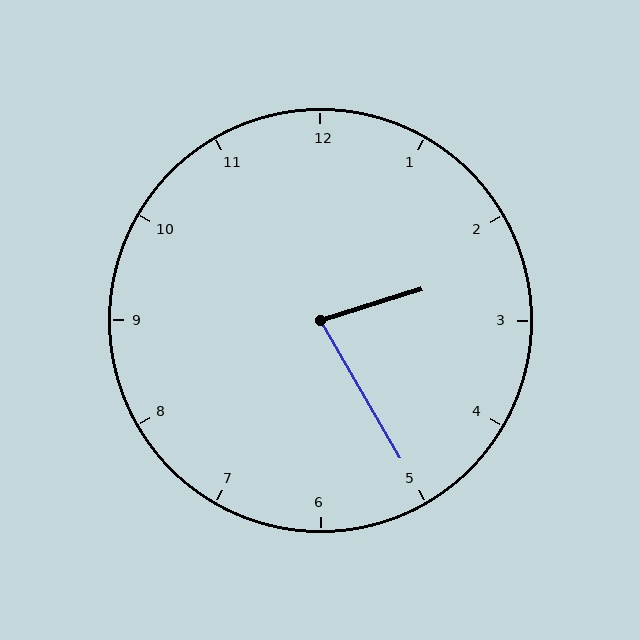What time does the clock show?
2:25.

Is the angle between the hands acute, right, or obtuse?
It is acute.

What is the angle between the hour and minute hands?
Approximately 78 degrees.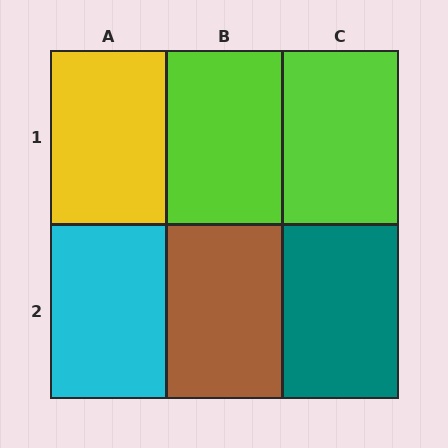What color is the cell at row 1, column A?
Yellow.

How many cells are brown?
1 cell is brown.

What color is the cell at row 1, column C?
Lime.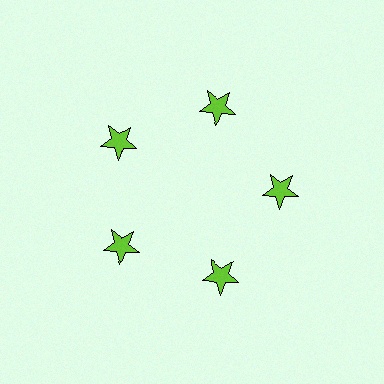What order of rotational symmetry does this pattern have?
This pattern has 5-fold rotational symmetry.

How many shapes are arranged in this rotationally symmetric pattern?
There are 5 shapes, arranged in 5 groups of 1.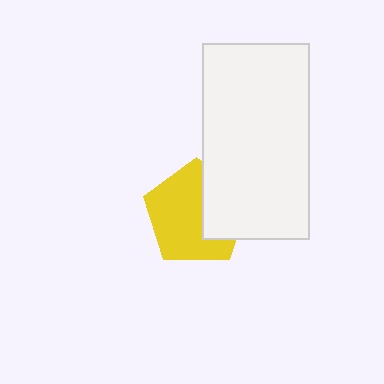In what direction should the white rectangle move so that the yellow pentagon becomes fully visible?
The white rectangle should move right. That is the shortest direction to clear the overlap and leave the yellow pentagon fully visible.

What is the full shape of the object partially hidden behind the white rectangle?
The partially hidden object is a yellow pentagon.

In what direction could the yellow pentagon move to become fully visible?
The yellow pentagon could move left. That would shift it out from behind the white rectangle entirely.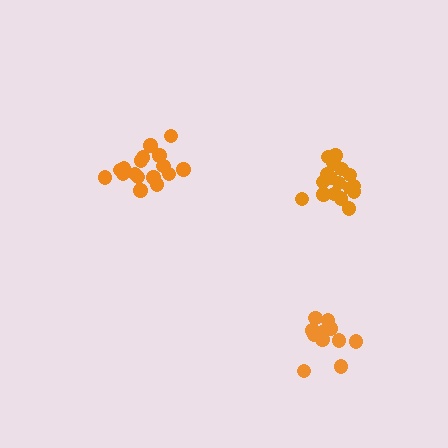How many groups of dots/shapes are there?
There are 3 groups.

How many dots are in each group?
Group 1: 17 dots, Group 2: 11 dots, Group 3: 17 dots (45 total).